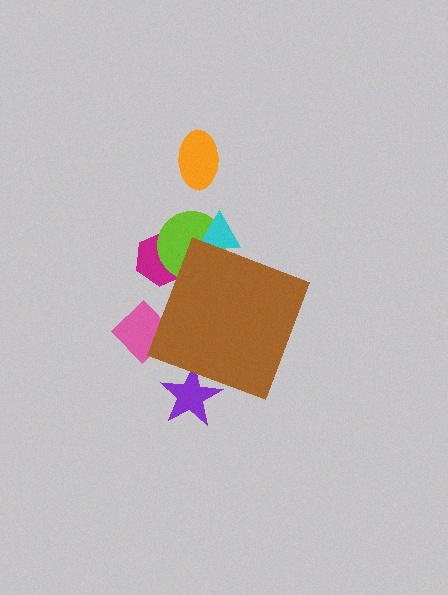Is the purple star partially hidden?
Yes, the purple star is partially hidden behind the brown diamond.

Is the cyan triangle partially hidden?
Yes, the cyan triangle is partially hidden behind the brown diamond.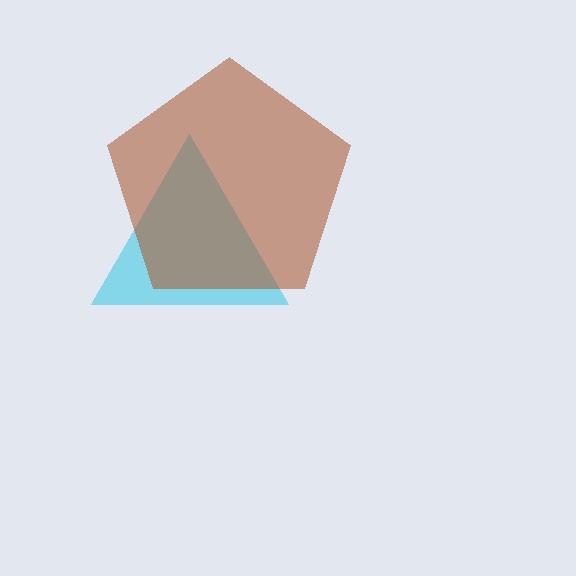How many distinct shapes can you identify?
There are 2 distinct shapes: a cyan triangle, a brown pentagon.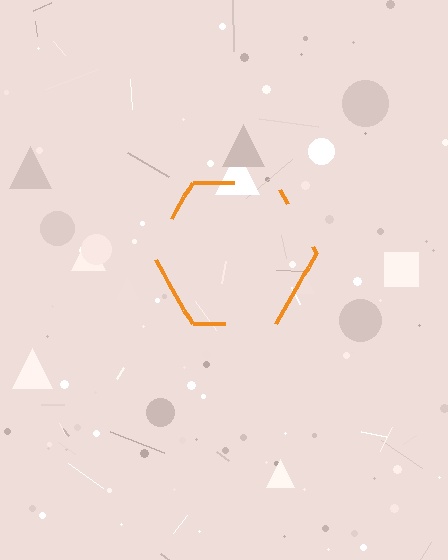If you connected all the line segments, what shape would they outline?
They would outline a hexagon.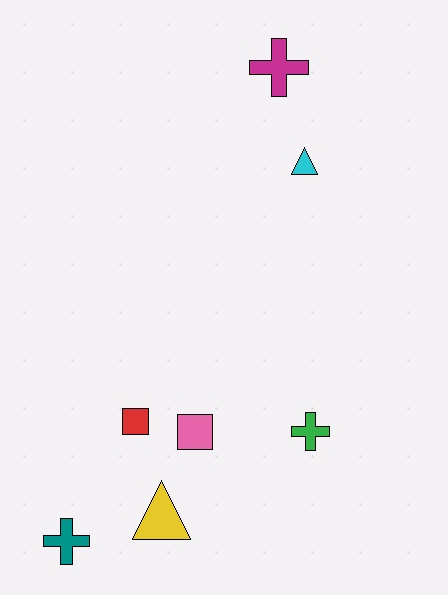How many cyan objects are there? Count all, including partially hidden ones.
There is 1 cyan object.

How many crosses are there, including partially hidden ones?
There are 3 crosses.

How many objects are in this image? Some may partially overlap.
There are 7 objects.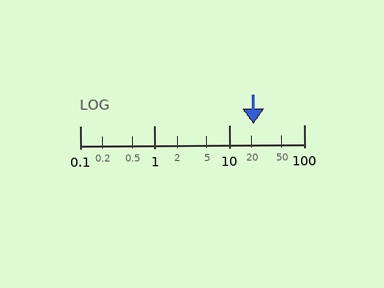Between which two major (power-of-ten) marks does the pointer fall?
The pointer is between 10 and 100.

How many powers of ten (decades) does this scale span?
The scale spans 3 decades, from 0.1 to 100.